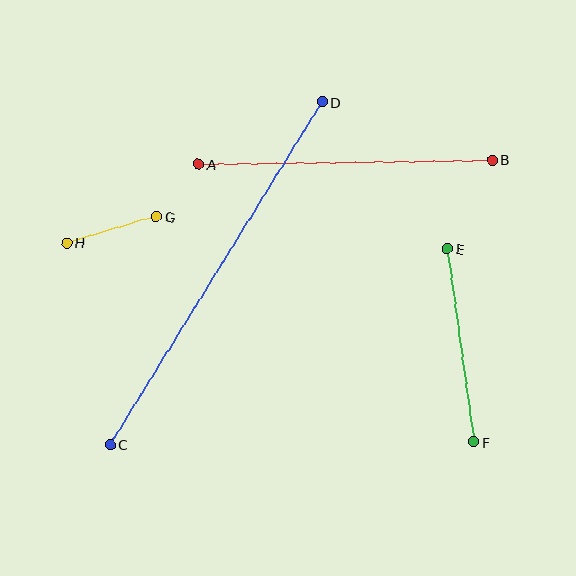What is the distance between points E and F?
The distance is approximately 195 pixels.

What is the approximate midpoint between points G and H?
The midpoint is at approximately (112, 230) pixels.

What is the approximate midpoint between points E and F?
The midpoint is at approximately (461, 345) pixels.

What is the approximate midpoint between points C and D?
The midpoint is at approximately (216, 273) pixels.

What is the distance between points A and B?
The distance is approximately 294 pixels.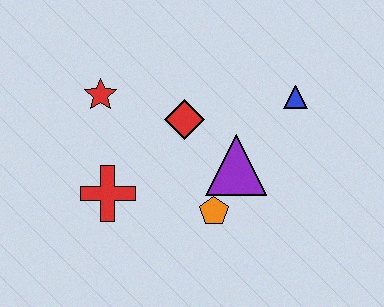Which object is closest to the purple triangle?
The orange pentagon is closest to the purple triangle.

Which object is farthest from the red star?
The blue triangle is farthest from the red star.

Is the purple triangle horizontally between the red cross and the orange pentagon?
No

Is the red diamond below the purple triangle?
No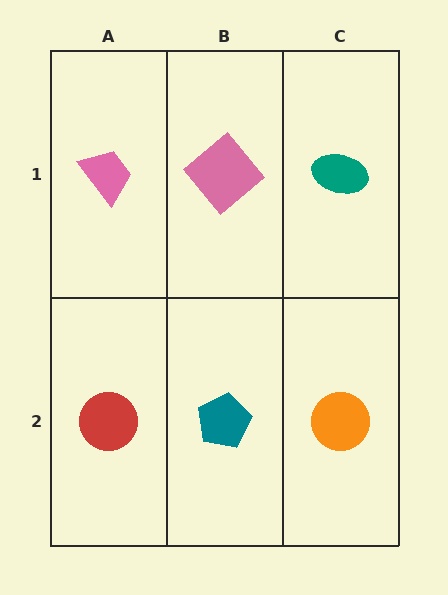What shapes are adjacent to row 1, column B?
A teal pentagon (row 2, column B), a pink trapezoid (row 1, column A), a teal ellipse (row 1, column C).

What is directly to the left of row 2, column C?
A teal pentagon.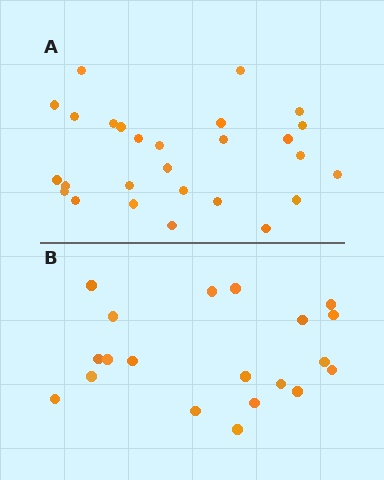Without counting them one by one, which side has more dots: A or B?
Region A (the top region) has more dots.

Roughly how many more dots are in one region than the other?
Region A has roughly 8 or so more dots than region B.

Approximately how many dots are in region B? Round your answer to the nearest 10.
About 20 dots.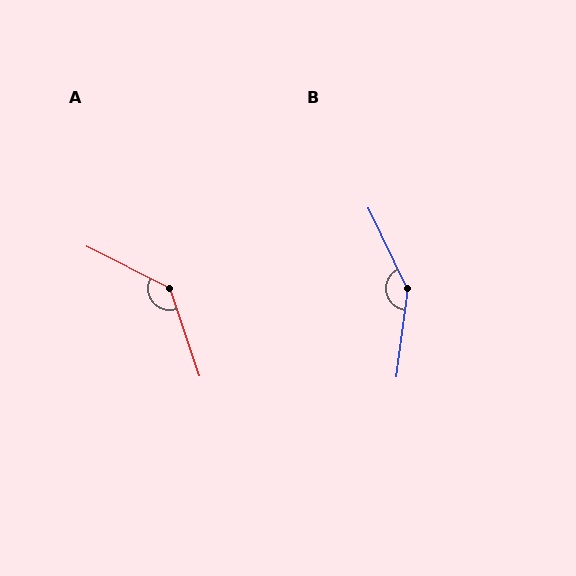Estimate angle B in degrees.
Approximately 147 degrees.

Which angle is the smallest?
A, at approximately 135 degrees.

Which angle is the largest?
B, at approximately 147 degrees.